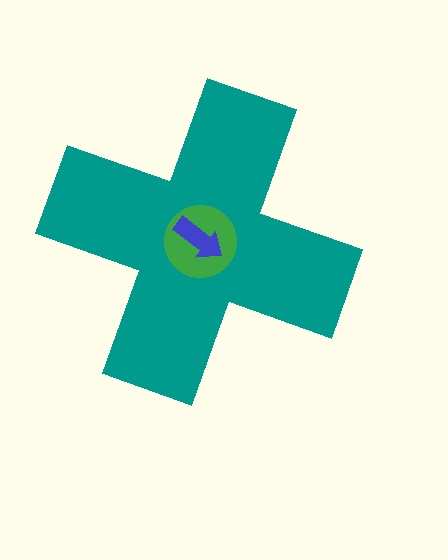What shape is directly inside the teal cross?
The green circle.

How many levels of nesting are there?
3.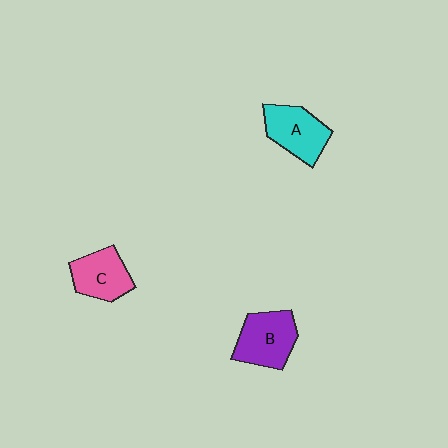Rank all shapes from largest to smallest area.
From largest to smallest: B (purple), A (cyan), C (pink).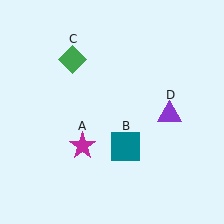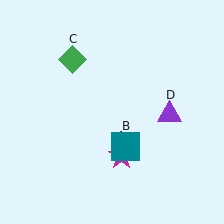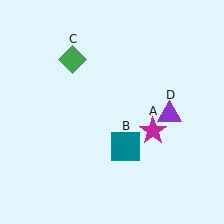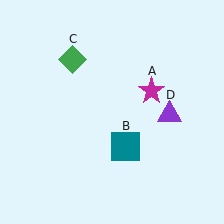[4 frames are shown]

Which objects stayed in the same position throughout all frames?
Teal square (object B) and green diamond (object C) and purple triangle (object D) remained stationary.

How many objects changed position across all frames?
1 object changed position: magenta star (object A).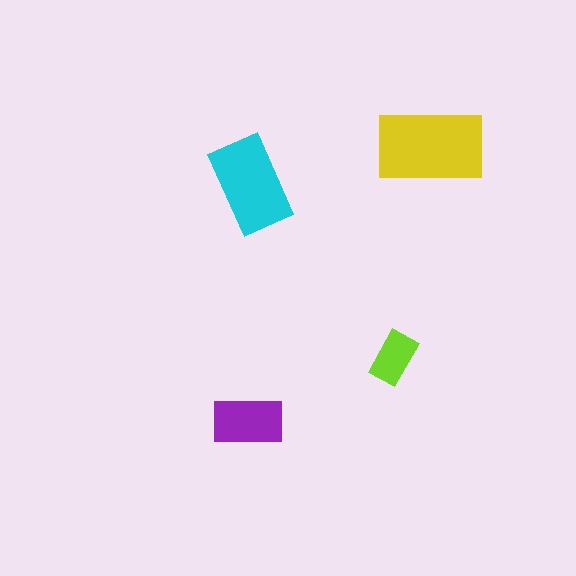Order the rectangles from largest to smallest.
the yellow one, the cyan one, the purple one, the lime one.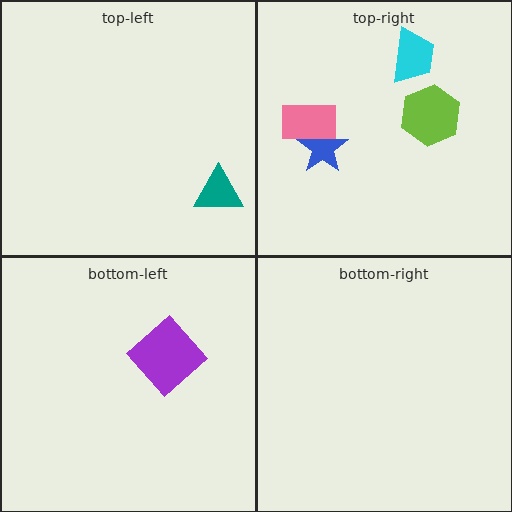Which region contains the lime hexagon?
The top-right region.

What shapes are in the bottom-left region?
The purple diamond.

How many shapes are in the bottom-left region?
1.